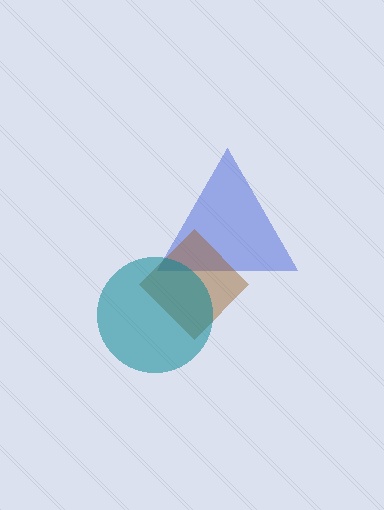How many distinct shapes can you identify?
There are 3 distinct shapes: a blue triangle, a brown diamond, a teal circle.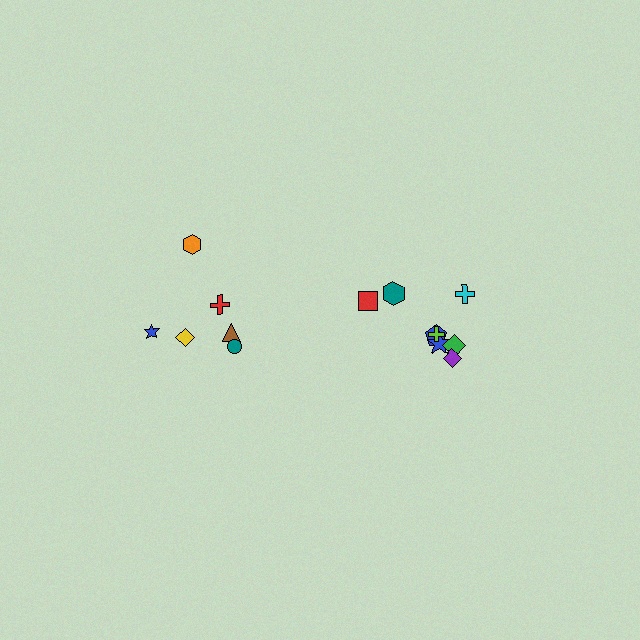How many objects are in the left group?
There are 6 objects.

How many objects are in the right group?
There are 8 objects.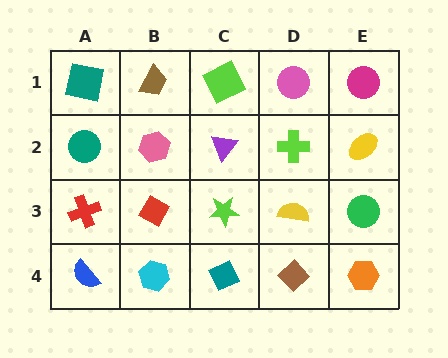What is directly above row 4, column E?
A green circle.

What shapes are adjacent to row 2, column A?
A teal square (row 1, column A), a red cross (row 3, column A), a pink hexagon (row 2, column B).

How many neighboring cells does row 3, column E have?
3.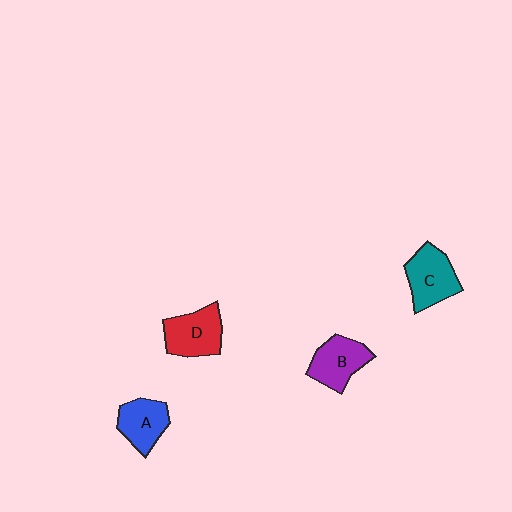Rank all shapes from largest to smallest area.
From largest to smallest: C (teal), D (red), B (purple), A (blue).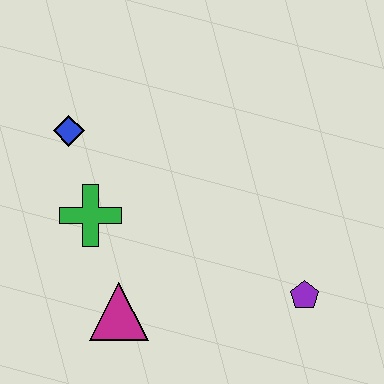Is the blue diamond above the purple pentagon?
Yes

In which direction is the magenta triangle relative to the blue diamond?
The magenta triangle is below the blue diamond.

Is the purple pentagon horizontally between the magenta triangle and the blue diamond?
No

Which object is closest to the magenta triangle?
The green cross is closest to the magenta triangle.